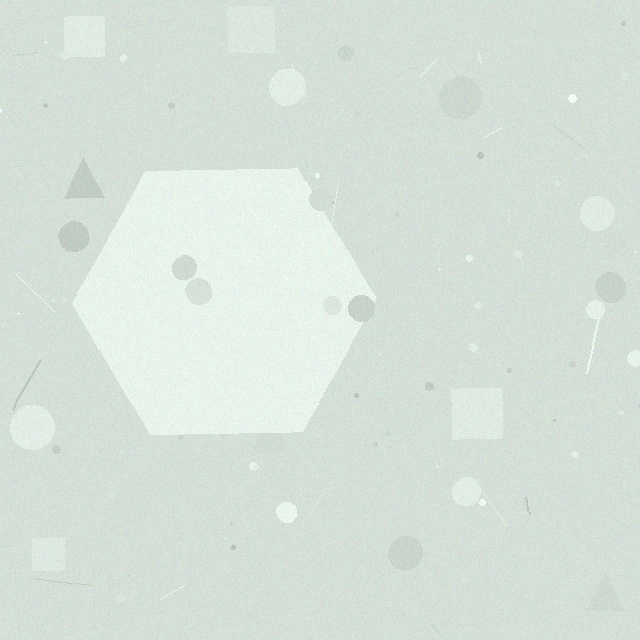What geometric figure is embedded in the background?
A hexagon is embedded in the background.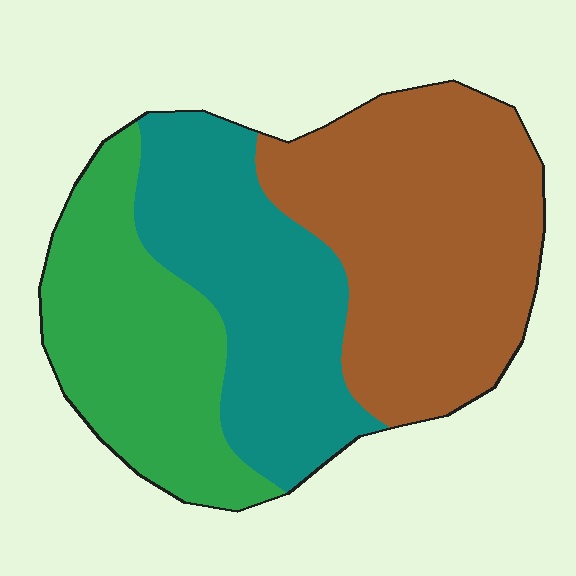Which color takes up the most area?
Brown, at roughly 40%.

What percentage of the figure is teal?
Teal covers about 30% of the figure.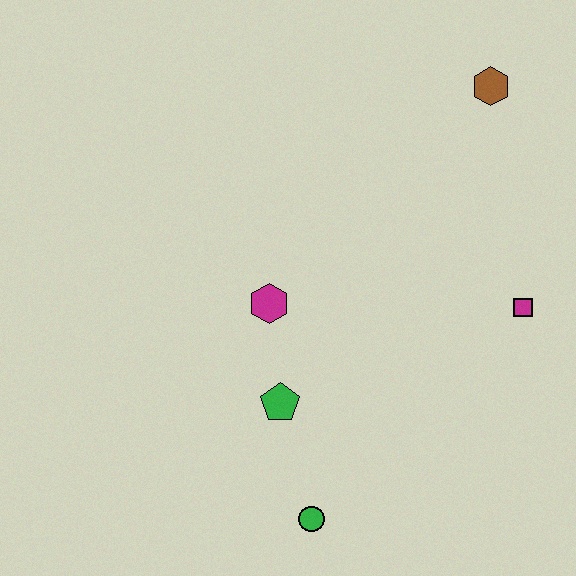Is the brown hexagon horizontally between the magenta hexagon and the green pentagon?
No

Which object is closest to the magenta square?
The brown hexagon is closest to the magenta square.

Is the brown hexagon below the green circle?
No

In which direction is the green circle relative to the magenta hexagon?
The green circle is below the magenta hexagon.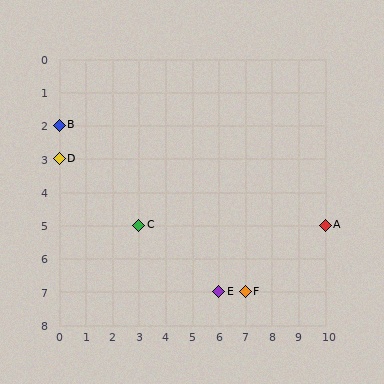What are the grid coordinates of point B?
Point B is at grid coordinates (0, 2).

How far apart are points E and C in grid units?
Points E and C are 3 columns and 2 rows apart (about 3.6 grid units diagonally).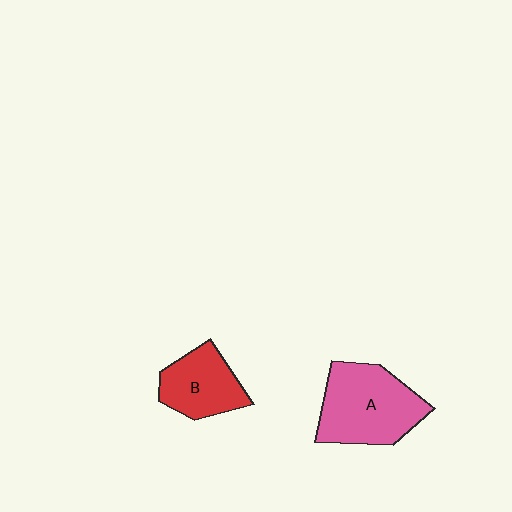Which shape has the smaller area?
Shape B (red).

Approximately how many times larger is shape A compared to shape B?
Approximately 1.5 times.